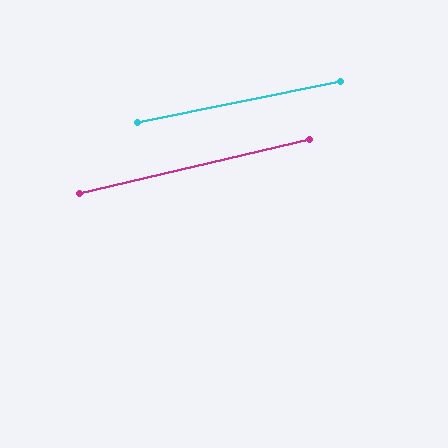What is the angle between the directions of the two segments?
Approximately 2 degrees.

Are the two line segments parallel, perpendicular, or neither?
Parallel — their directions differ by only 1.7°.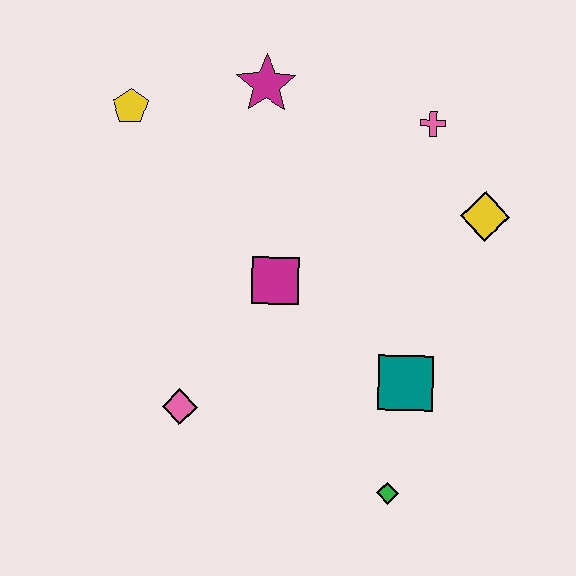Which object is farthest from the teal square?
The yellow pentagon is farthest from the teal square.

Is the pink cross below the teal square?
No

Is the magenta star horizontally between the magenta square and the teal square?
No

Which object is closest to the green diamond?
The teal square is closest to the green diamond.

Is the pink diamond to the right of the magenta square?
No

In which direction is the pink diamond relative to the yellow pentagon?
The pink diamond is below the yellow pentagon.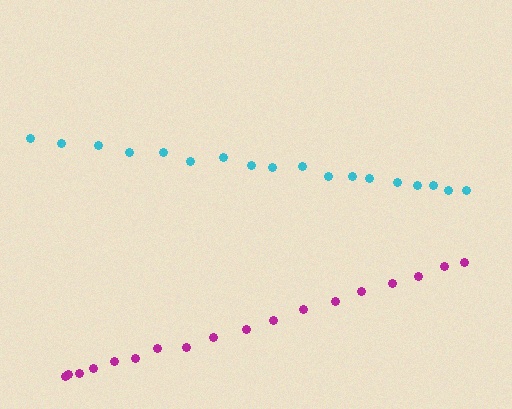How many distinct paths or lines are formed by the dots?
There are 2 distinct paths.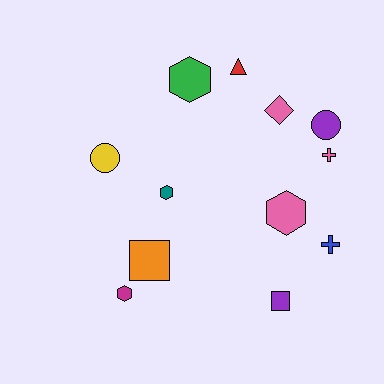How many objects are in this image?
There are 12 objects.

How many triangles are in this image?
There is 1 triangle.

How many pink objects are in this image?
There are 3 pink objects.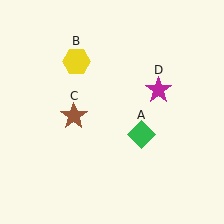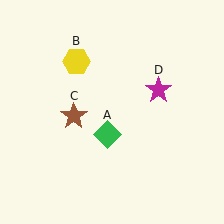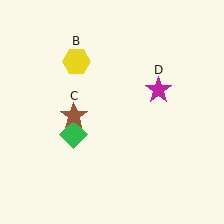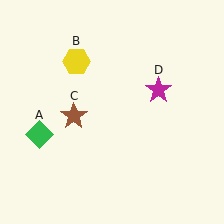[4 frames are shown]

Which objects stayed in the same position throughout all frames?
Yellow hexagon (object B) and brown star (object C) and magenta star (object D) remained stationary.